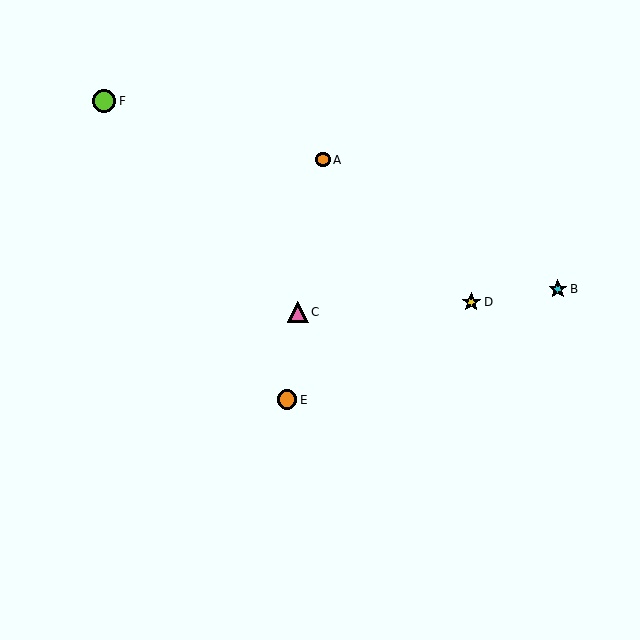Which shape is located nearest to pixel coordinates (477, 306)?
The yellow star (labeled D) at (471, 302) is nearest to that location.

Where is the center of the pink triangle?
The center of the pink triangle is at (298, 312).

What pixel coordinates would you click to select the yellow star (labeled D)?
Click at (471, 302) to select the yellow star D.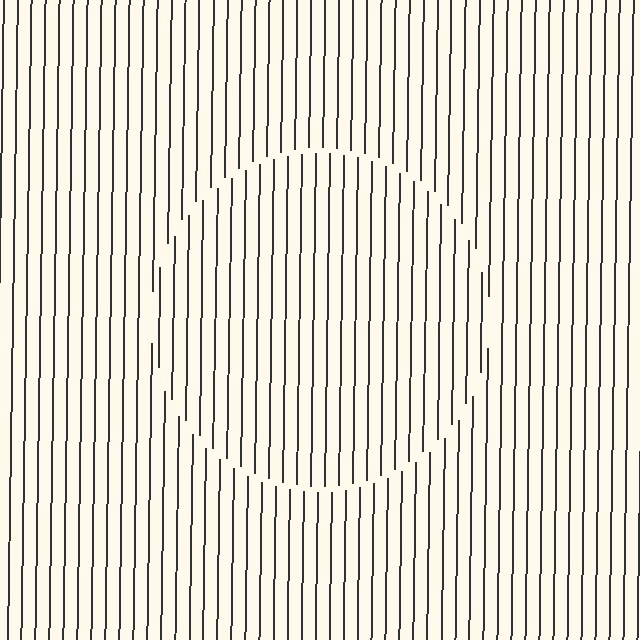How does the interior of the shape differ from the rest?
The interior of the shape contains the same grating, shifted by half a period — the contour is defined by the phase discontinuity where line-ends from the inner and outer gratings abut.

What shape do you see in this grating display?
An illusory circle. The interior of the shape contains the same grating, shifted by half a period — the contour is defined by the phase discontinuity where line-ends from the inner and outer gratings abut.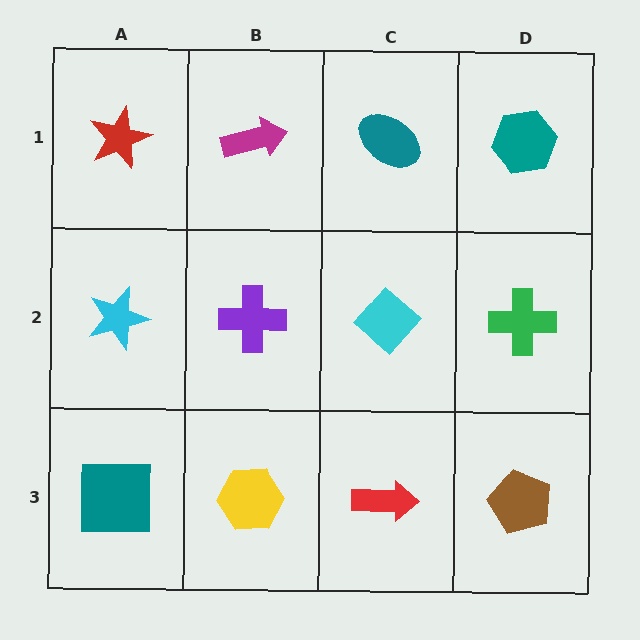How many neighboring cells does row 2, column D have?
3.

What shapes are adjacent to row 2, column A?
A red star (row 1, column A), a teal square (row 3, column A), a purple cross (row 2, column B).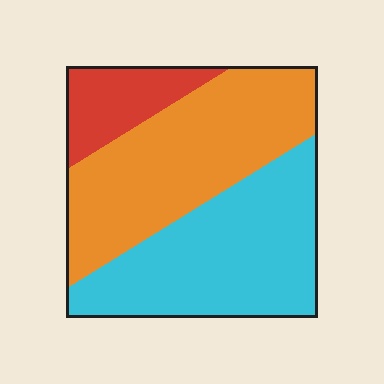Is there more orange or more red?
Orange.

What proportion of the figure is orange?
Orange takes up between a third and a half of the figure.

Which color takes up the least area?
Red, at roughly 15%.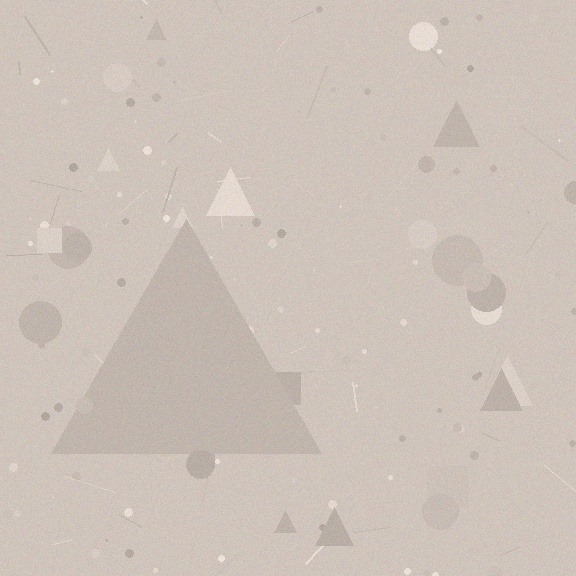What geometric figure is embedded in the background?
A triangle is embedded in the background.